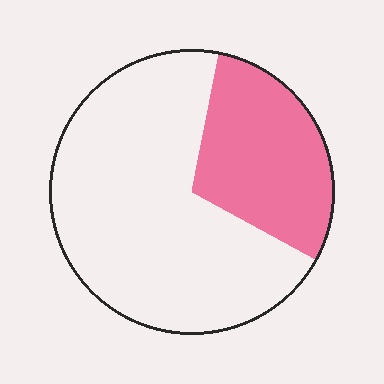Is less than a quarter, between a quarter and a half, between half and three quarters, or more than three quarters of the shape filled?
Between a quarter and a half.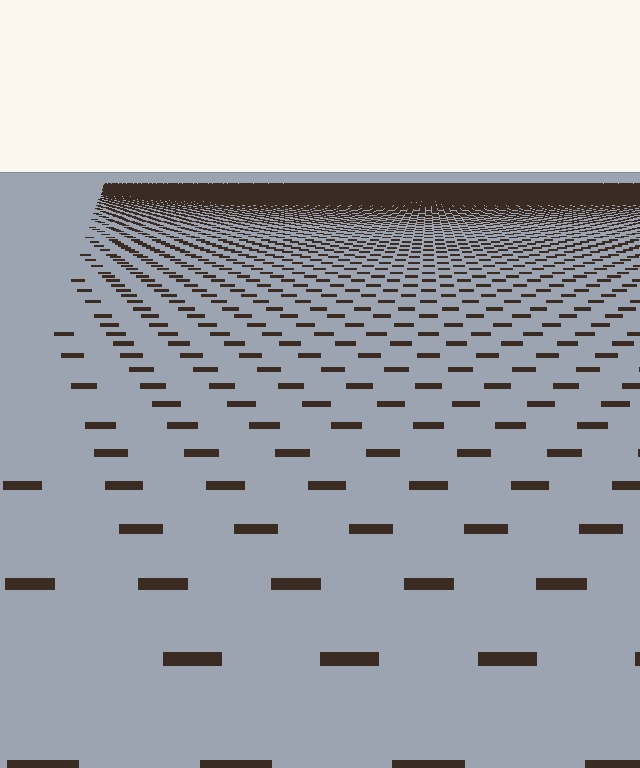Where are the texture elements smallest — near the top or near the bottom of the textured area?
Near the top.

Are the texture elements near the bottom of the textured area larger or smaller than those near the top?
Larger. Near the bottom, elements are closer to the viewer and appear at a bigger on-screen size.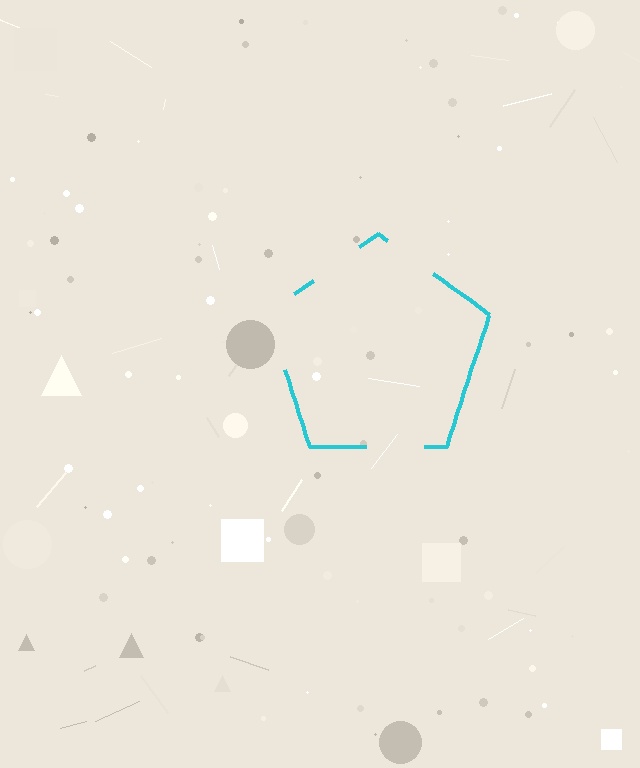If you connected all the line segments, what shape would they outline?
They would outline a pentagon.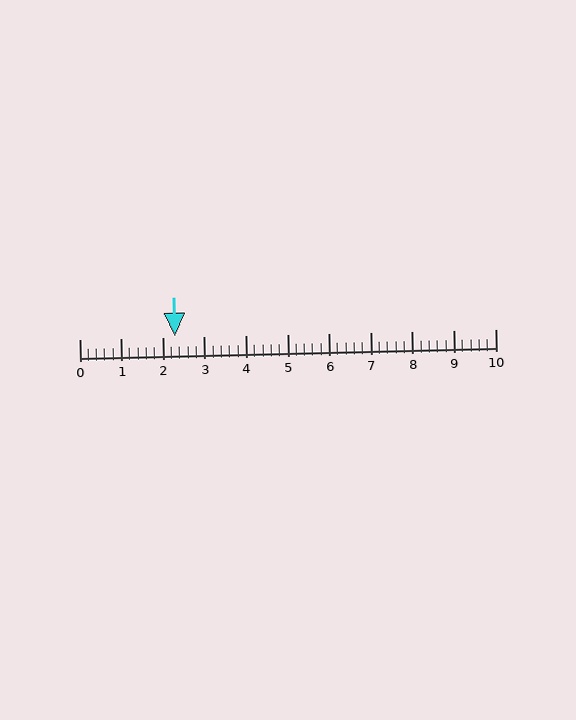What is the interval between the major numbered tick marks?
The major tick marks are spaced 1 units apart.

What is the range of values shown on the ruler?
The ruler shows values from 0 to 10.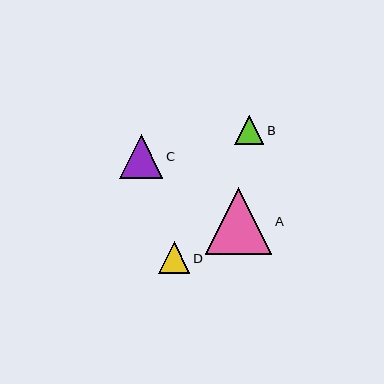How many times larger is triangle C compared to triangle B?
Triangle C is approximately 1.5 times the size of triangle B.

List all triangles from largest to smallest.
From largest to smallest: A, C, D, B.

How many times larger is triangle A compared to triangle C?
Triangle A is approximately 1.5 times the size of triangle C.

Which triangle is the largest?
Triangle A is the largest with a size of approximately 67 pixels.